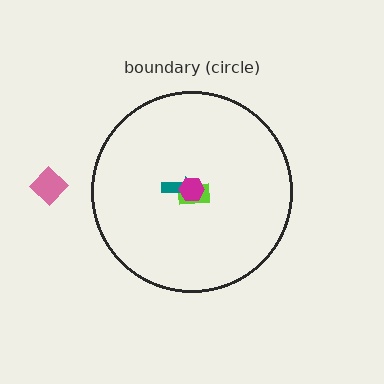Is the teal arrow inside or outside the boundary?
Inside.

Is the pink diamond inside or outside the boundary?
Outside.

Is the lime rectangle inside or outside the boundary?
Inside.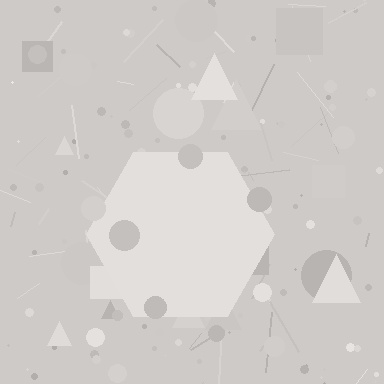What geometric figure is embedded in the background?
A hexagon is embedded in the background.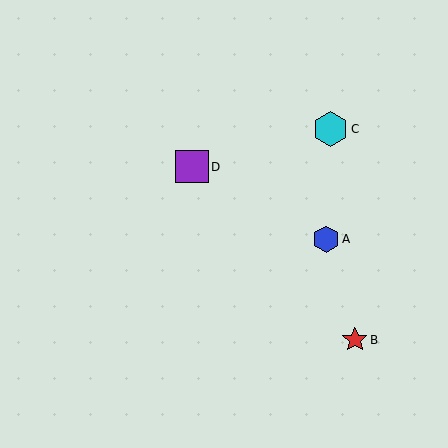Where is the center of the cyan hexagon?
The center of the cyan hexagon is at (331, 129).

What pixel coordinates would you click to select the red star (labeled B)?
Click at (355, 340) to select the red star B.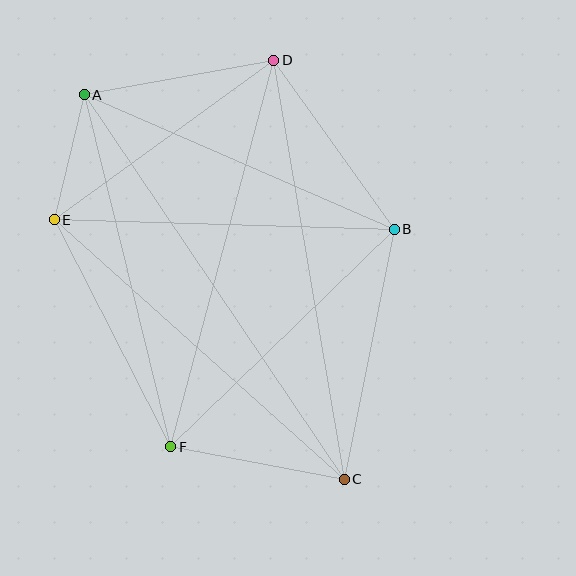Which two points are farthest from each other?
Points A and C are farthest from each other.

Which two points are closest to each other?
Points A and E are closest to each other.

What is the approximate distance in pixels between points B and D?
The distance between B and D is approximately 207 pixels.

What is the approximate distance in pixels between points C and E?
The distance between C and E is approximately 389 pixels.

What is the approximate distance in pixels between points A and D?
The distance between A and D is approximately 193 pixels.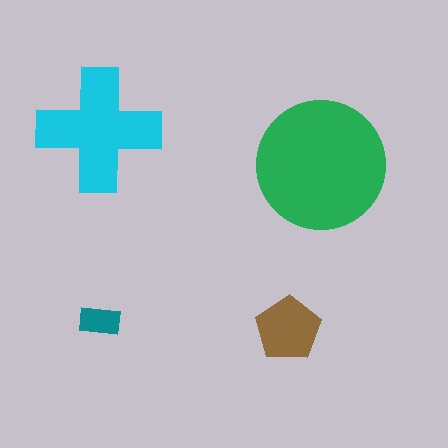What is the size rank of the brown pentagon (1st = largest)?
3rd.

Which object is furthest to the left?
The cyan cross is leftmost.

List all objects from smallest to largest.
The teal rectangle, the brown pentagon, the cyan cross, the green circle.